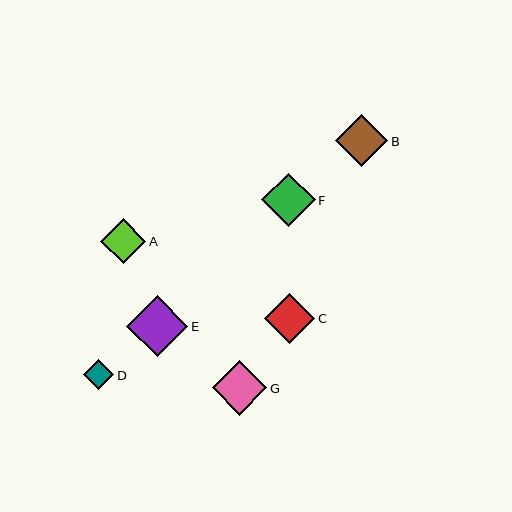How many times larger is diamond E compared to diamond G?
Diamond E is approximately 1.1 times the size of diamond G.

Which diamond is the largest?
Diamond E is the largest with a size of approximately 61 pixels.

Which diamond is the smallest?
Diamond D is the smallest with a size of approximately 30 pixels.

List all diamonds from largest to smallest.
From largest to smallest: E, G, F, B, C, A, D.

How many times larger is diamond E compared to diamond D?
Diamond E is approximately 2.0 times the size of diamond D.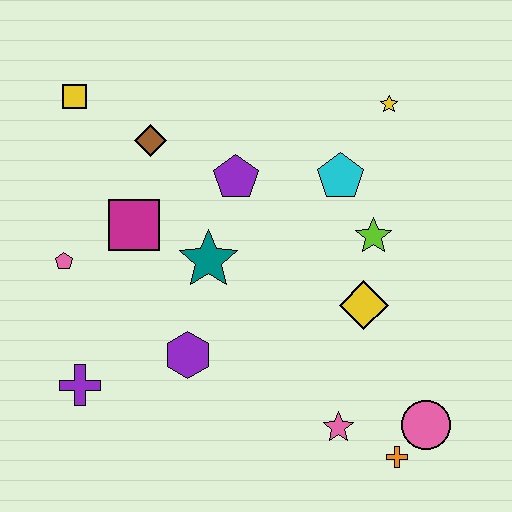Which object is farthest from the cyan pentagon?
The purple cross is farthest from the cyan pentagon.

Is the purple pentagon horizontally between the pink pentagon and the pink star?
Yes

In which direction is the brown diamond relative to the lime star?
The brown diamond is to the left of the lime star.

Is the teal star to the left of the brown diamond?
No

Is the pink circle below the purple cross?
Yes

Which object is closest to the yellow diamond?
The lime star is closest to the yellow diamond.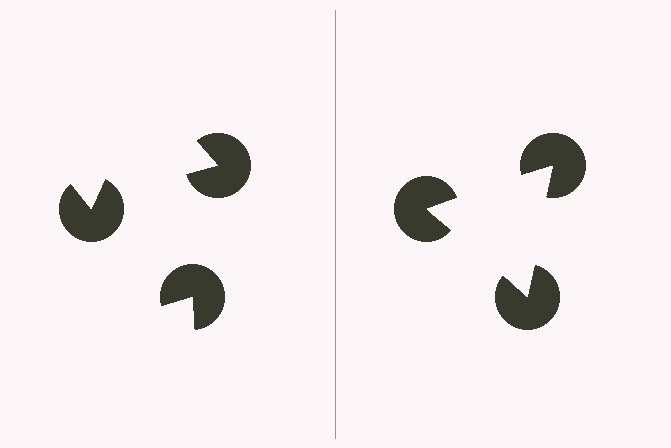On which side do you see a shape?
An illusory triangle appears on the right side. On the left side the wedge cuts are rotated, so no coherent shape forms.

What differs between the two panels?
The pac-man discs are positioned identically on both sides; only the wedge orientations differ. On the right they align to a triangle; on the left they are misaligned.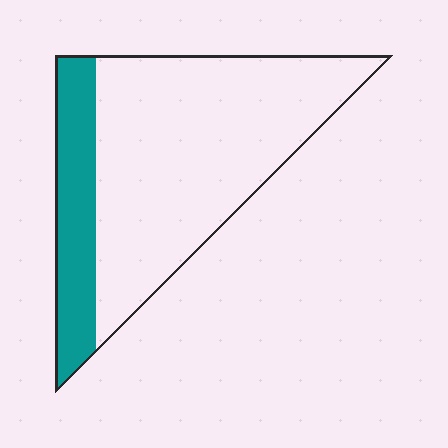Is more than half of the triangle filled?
No.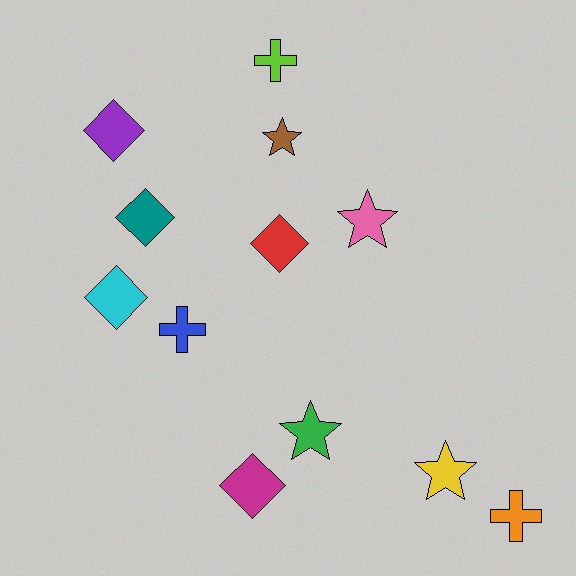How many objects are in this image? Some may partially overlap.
There are 12 objects.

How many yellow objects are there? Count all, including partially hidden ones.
There is 1 yellow object.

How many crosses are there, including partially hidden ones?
There are 3 crosses.